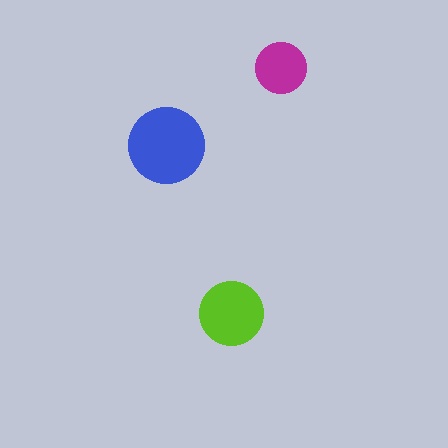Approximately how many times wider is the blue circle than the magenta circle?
About 1.5 times wider.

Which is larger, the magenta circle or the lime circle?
The lime one.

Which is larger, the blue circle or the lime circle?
The blue one.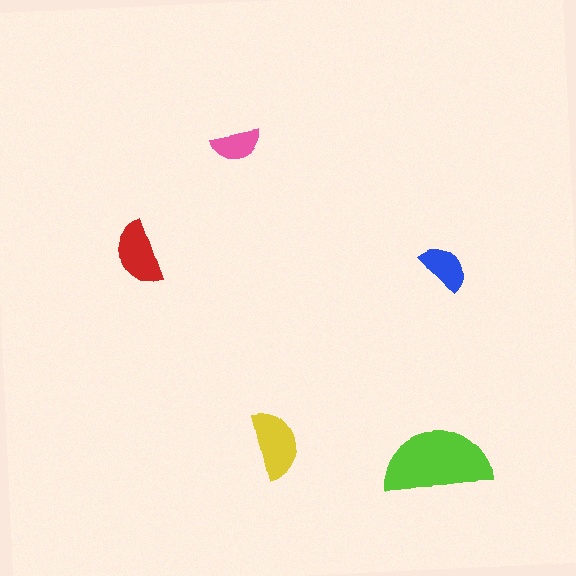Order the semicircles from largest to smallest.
the lime one, the yellow one, the red one, the blue one, the pink one.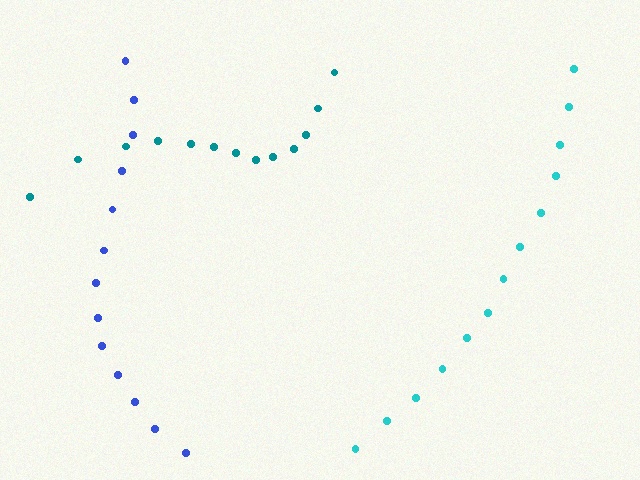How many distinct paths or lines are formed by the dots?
There are 3 distinct paths.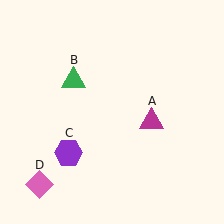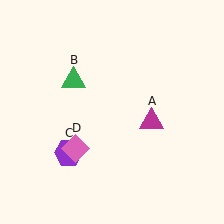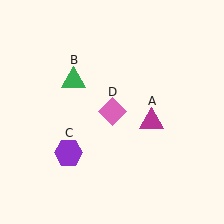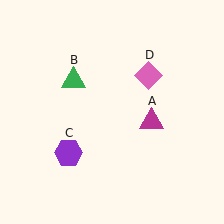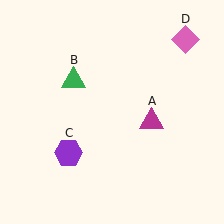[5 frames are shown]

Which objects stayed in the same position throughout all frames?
Magenta triangle (object A) and green triangle (object B) and purple hexagon (object C) remained stationary.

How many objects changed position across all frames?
1 object changed position: pink diamond (object D).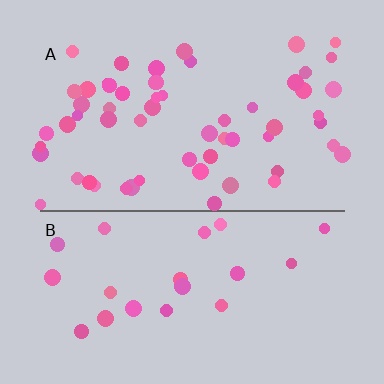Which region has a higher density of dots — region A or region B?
A (the top).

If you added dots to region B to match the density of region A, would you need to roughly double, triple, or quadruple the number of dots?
Approximately triple.